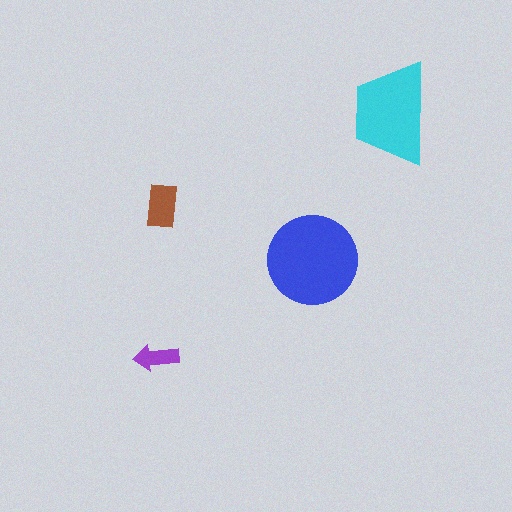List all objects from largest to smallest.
The blue circle, the cyan trapezoid, the brown rectangle, the purple arrow.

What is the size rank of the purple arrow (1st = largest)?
4th.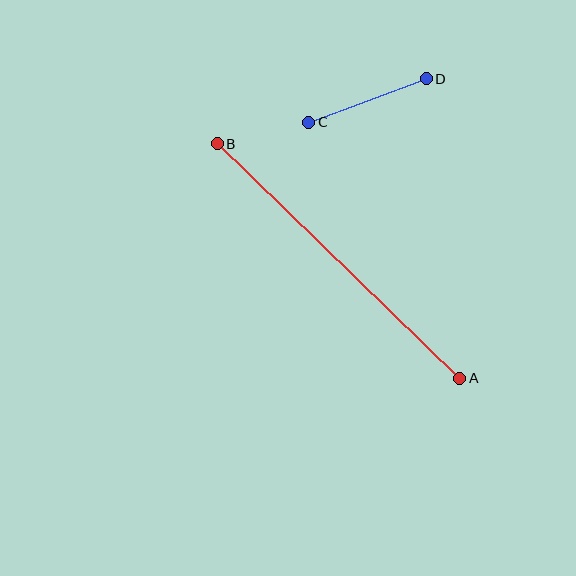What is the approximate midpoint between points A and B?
The midpoint is at approximately (338, 261) pixels.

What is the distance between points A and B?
The distance is approximately 337 pixels.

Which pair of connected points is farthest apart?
Points A and B are farthest apart.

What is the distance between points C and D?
The distance is approximately 125 pixels.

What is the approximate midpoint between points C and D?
The midpoint is at approximately (368, 101) pixels.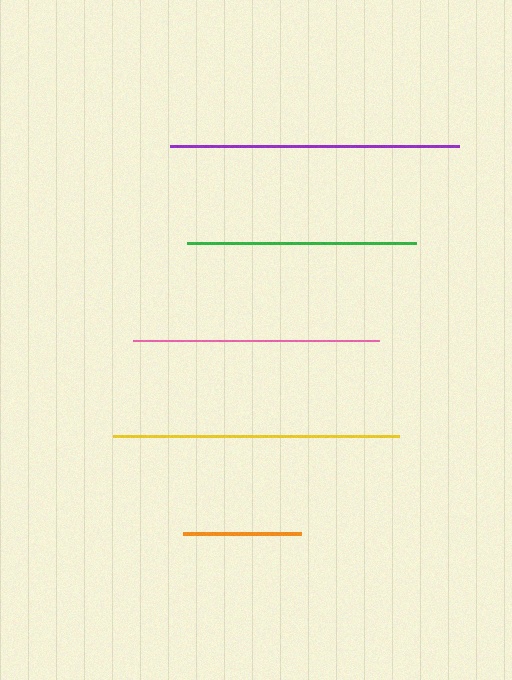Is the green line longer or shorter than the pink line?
The pink line is longer than the green line.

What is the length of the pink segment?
The pink segment is approximately 246 pixels long.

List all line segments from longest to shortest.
From longest to shortest: purple, yellow, pink, green, orange.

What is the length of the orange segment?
The orange segment is approximately 118 pixels long.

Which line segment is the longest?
The purple line is the longest at approximately 288 pixels.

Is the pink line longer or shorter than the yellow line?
The yellow line is longer than the pink line.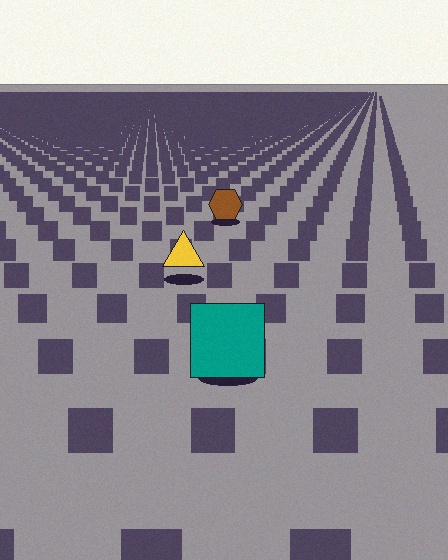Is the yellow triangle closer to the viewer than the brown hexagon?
Yes. The yellow triangle is closer — you can tell from the texture gradient: the ground texture is coarser near it.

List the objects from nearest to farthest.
From nearest to farthest: the teal square, the yellow triangle, the brown hexagon.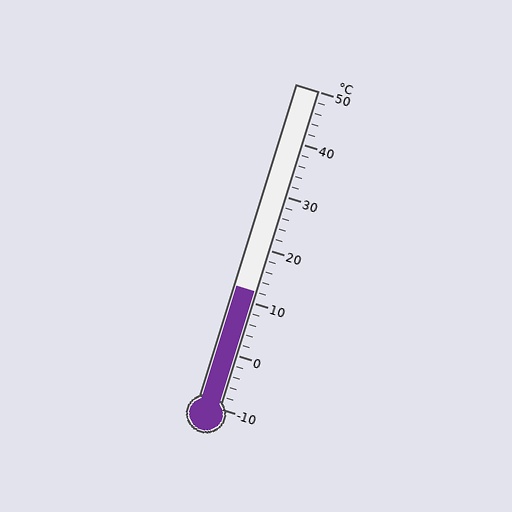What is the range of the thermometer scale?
The thermometer scale ranges from -10°C to 50°C.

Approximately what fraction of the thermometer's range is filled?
The thermometer is filled to approximately 35% of its range.